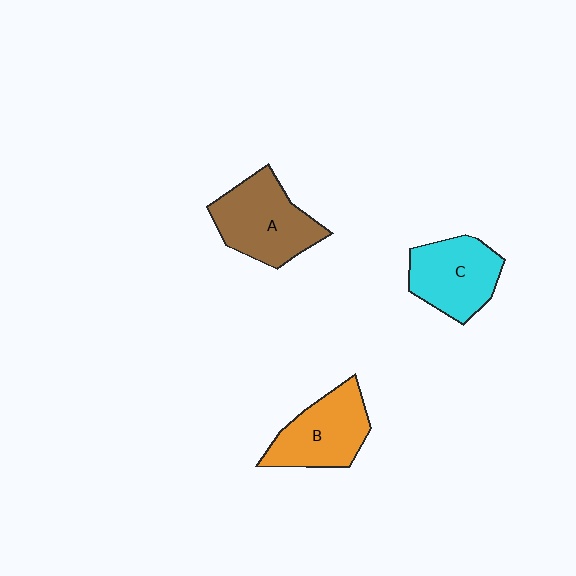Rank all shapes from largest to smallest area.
From largest to smallest: A (brown), B (orange), C (cyan).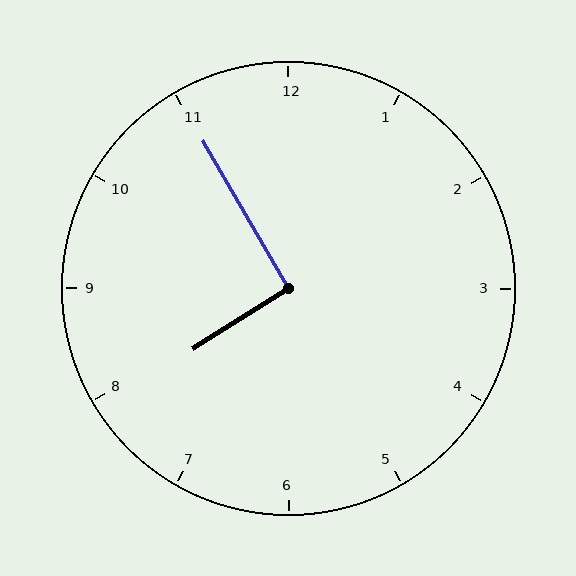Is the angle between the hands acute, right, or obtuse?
It is right.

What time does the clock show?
7:55.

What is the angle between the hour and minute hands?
Approximately 92 degrees.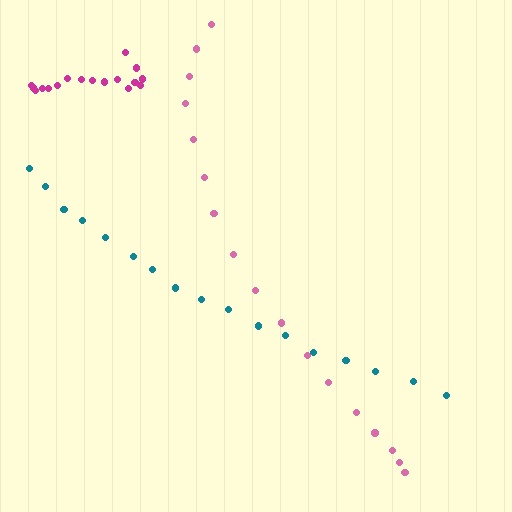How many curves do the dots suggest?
There are 3 distinct paths.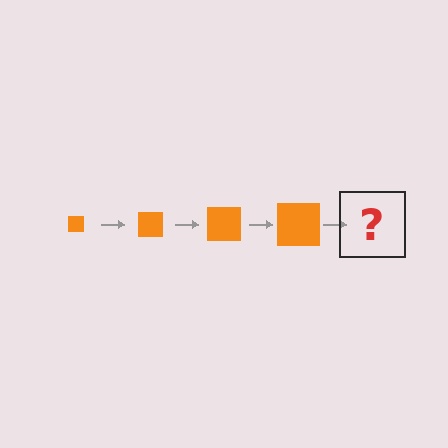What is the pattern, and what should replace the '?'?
The pattern is that the square gets progressively larger each step. The '?' should be an orange square, larger than the previous one.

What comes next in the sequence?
The next element should be an orange square, larger than the previous one.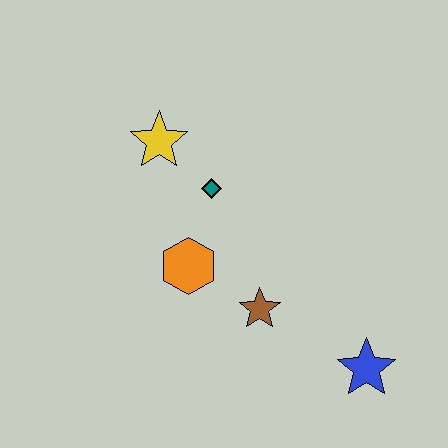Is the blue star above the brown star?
No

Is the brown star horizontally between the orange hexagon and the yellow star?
No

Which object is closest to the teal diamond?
The yellow star is closest to the teal diamond.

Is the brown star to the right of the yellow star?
Yes